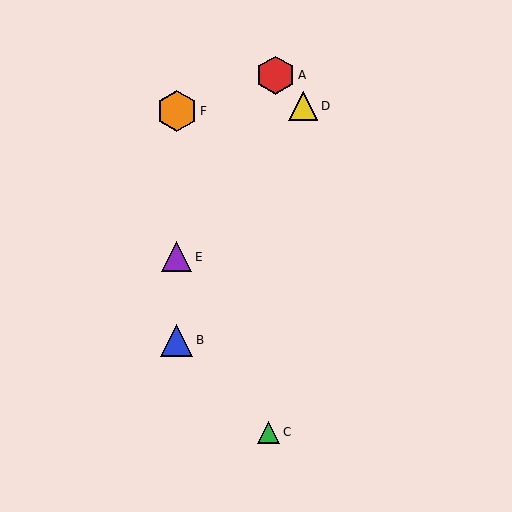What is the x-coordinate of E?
Object E is at x≈177.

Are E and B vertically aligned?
Yes, both are at x≈177.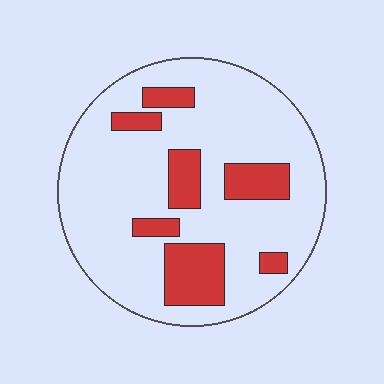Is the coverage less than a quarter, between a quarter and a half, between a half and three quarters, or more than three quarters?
Less than a quarter.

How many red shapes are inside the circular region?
7.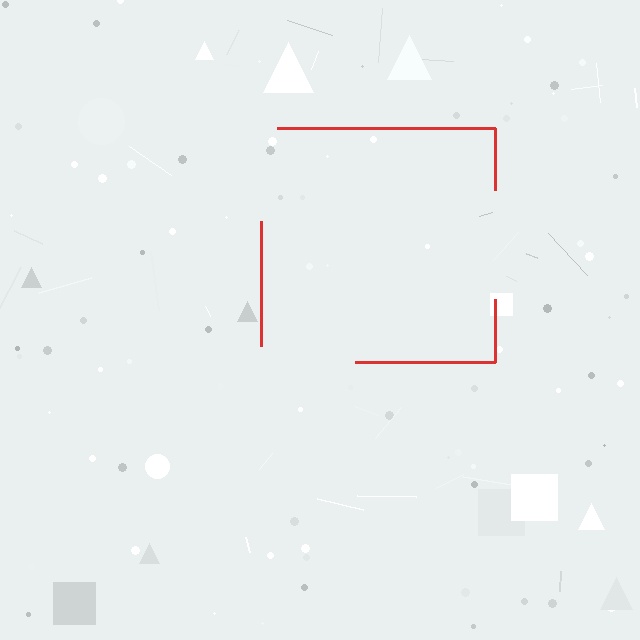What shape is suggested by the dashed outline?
The dashed outline suggests a square.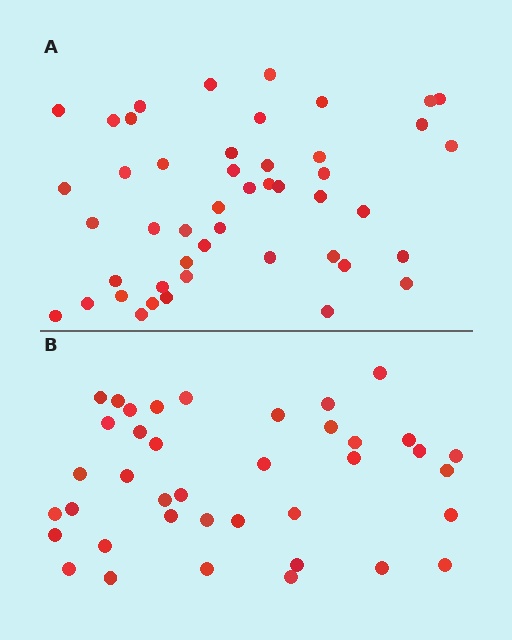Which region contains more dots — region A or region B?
Region A (the top region) has more dots.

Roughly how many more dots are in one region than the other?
Region A has roughly 8 or so more dots than region B.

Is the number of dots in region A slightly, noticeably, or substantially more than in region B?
Region A has only slightly more — the two regions are fairly close. The ratio is roughly 1.2 to 1.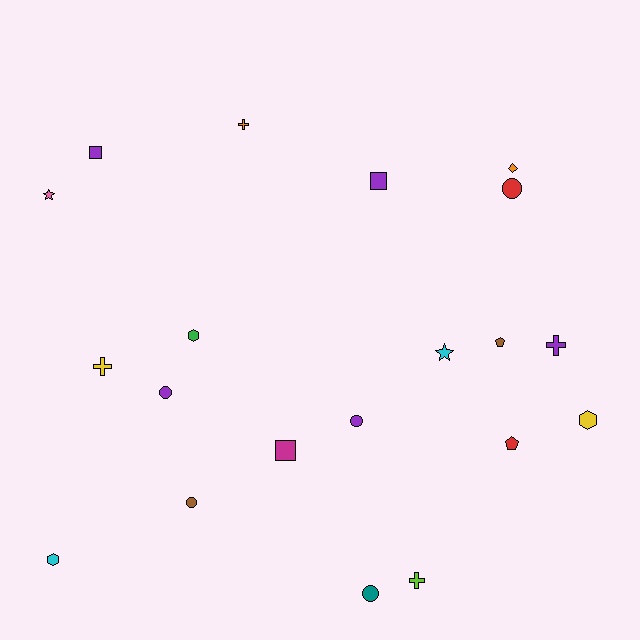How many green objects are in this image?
There is 1 green object.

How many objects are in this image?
There are 20 objects.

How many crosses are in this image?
There are 4 crosses.